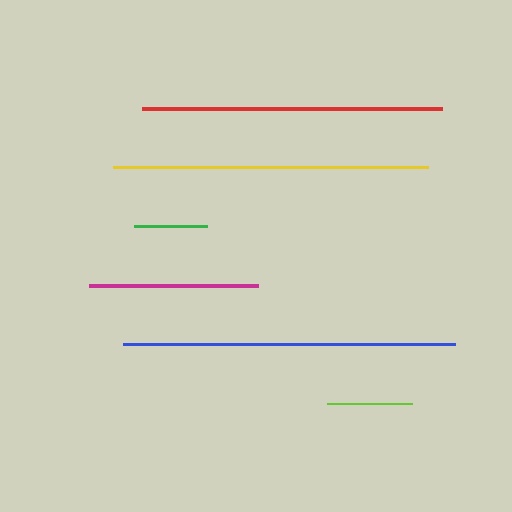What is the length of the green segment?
The green segment is approximately 73 pixels long.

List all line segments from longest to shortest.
From longest to shortest: blue, yellow, red, magenta, lime, green.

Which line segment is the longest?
The blue line is the longest at approximately 332 pixels.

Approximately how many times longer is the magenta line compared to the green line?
The magenta line is approximately 2.3 times the length of the green line.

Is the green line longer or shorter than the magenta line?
The magenta line is longer than the green line.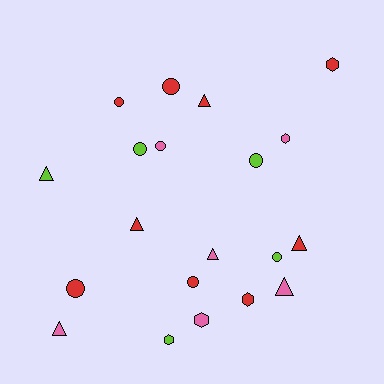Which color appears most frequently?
Red, with 9 objects.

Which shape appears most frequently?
Circle, with 8 objects.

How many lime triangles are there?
There is 1 lime triangle.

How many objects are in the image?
There are 20 objects.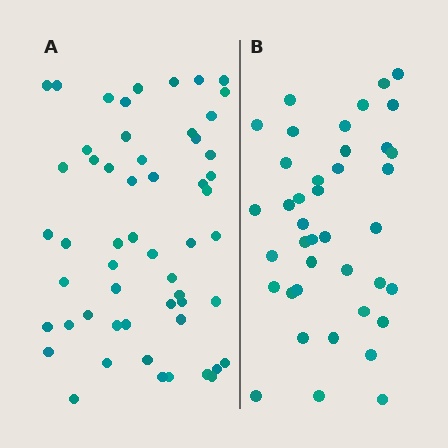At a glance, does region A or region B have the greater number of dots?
Region A (the left region) has more dots.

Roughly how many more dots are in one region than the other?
Region A has approximately 15 more dots than region B.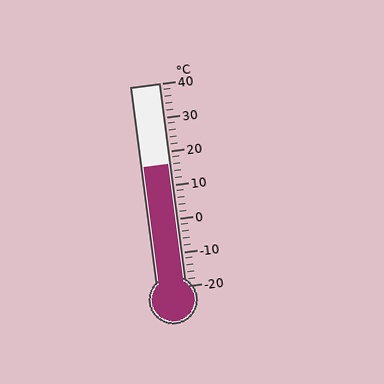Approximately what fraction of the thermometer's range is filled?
The thermometer is filled to approximately 60% of its range.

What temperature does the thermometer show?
The thermometer shows approximately 16°C.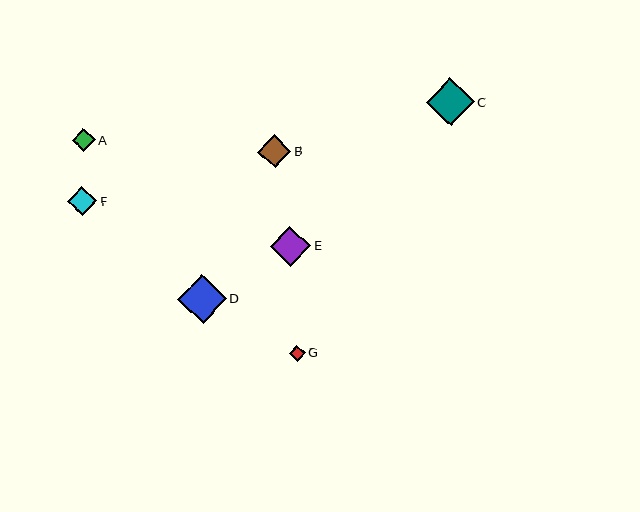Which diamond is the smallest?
Diamond G is the smallest with a size of approximately 16 pixels.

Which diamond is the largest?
Diamond D is the largest with a size of approximately 49 pixels.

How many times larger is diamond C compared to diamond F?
Diamond C is approximately 1.6 times the size of diamond F.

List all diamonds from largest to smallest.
From largest to smallest: D, C, E, B, F, A, G.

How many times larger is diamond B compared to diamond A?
Diamond B is approximately 1.5 times the size of diamond A.